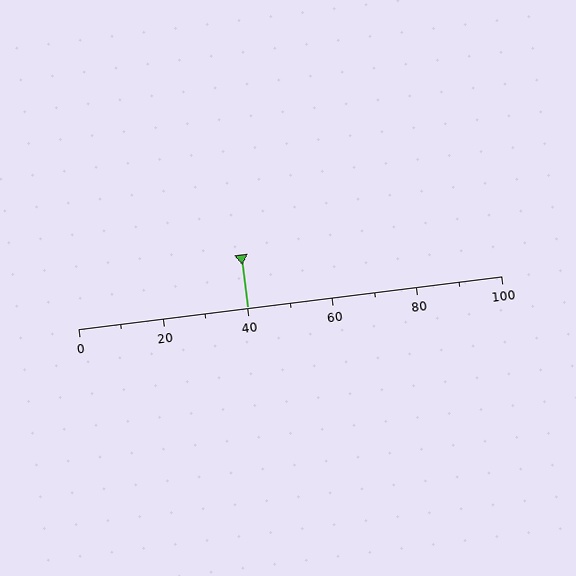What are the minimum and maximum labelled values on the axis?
The axis runs from 0 to 100.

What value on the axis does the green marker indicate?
The marker indicates approximately 40.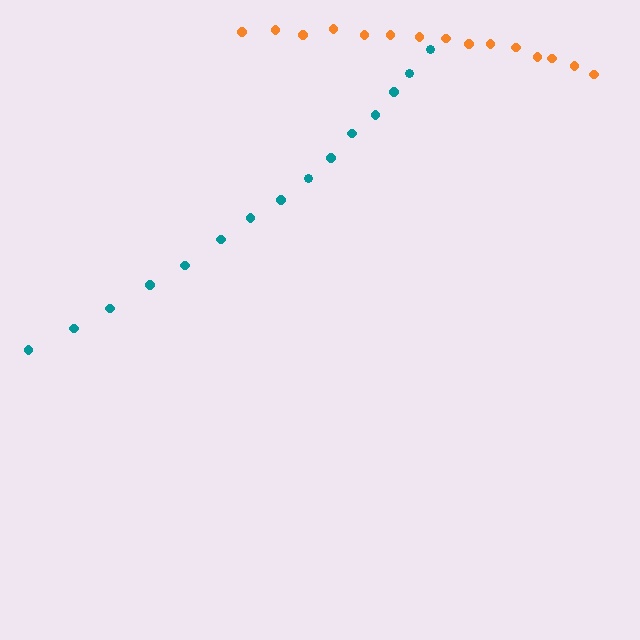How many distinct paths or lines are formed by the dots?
There are 2 distinct paths.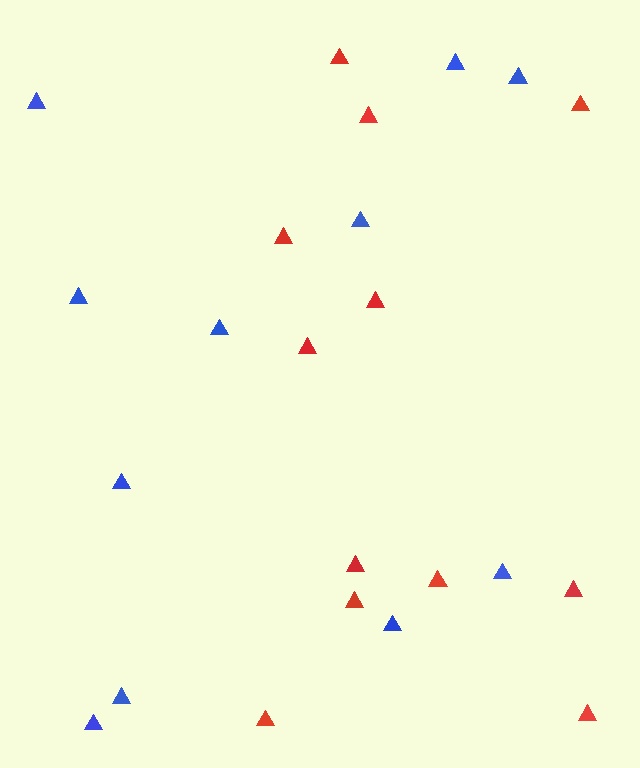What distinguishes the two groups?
There are 2 groups: one group of red triangles (12) and one group of blue triangles (11).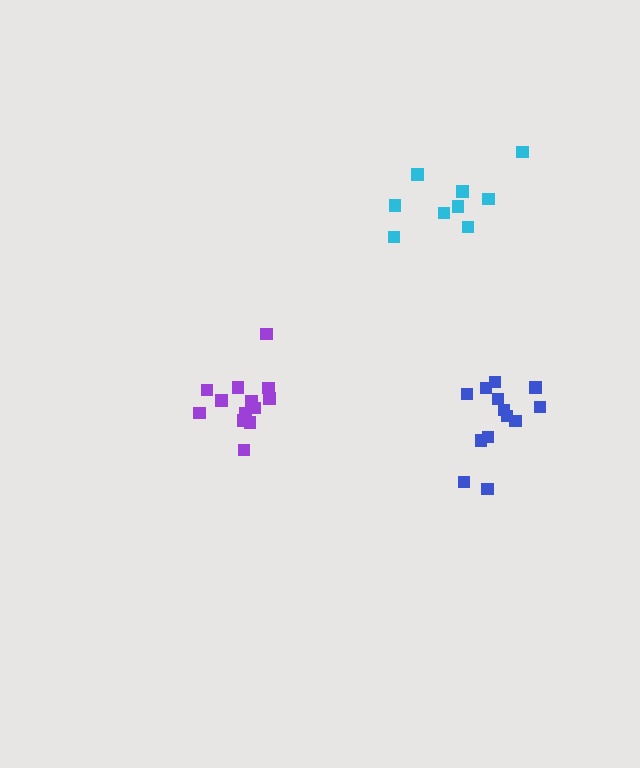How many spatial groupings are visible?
There are 3 spatial groupings.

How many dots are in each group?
Group 1: 13 dots, Group 2: 9 dots, Group 3: 13 dots (35 total).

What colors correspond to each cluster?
The clusters are colored: blue, cyan, purple.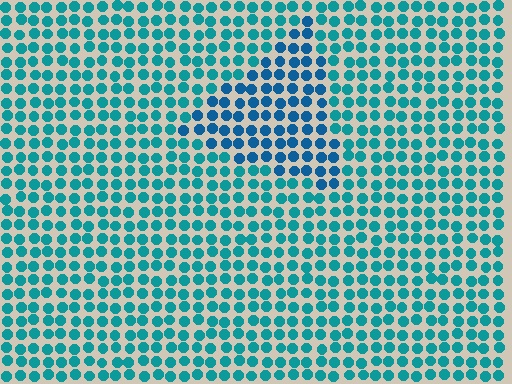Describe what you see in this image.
The image is filled with small teal elements in a uniform arrangement. A triangle-shaped region is visible where the elements are tinted to a slightly different hue, forming a subtle color boundary.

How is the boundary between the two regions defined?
The boundary is defined purely by a slight shift in hue (about 24 degrees). Spacing, size, and orientation are identical on both sides.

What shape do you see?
I see a triangle.